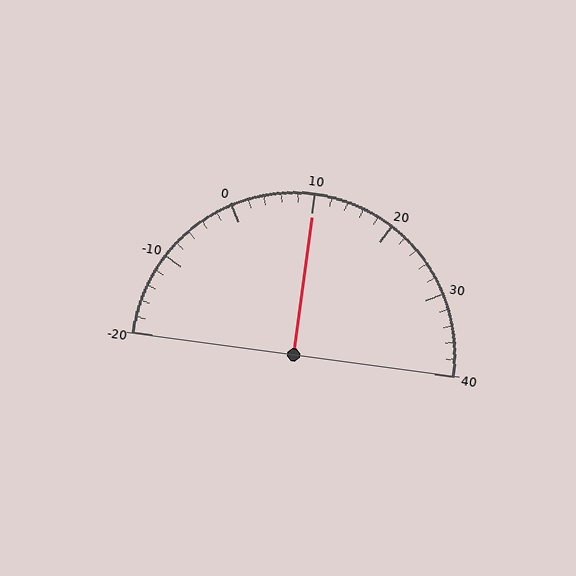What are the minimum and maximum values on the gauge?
The gauge ranges from -20 to 40.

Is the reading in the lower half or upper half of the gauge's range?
The reading is in the upper half of the range (-20 to 40).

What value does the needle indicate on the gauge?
The needle indicates approximately 10.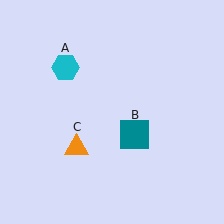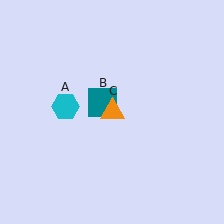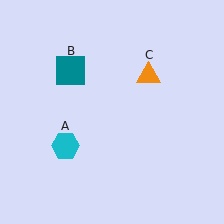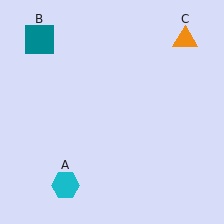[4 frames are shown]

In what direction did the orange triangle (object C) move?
The orange triangle (object C) moved up and to the right.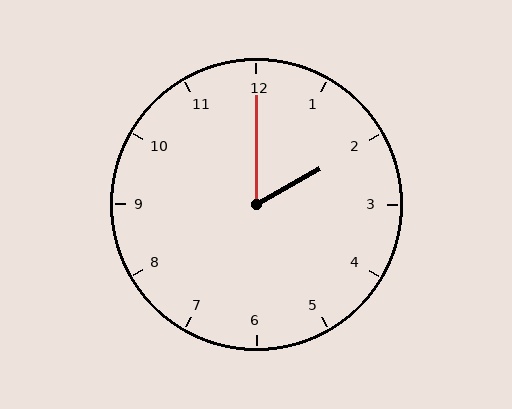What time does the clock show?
2:00.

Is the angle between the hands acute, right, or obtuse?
It is acute.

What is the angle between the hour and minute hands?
Approximately 60 degrees.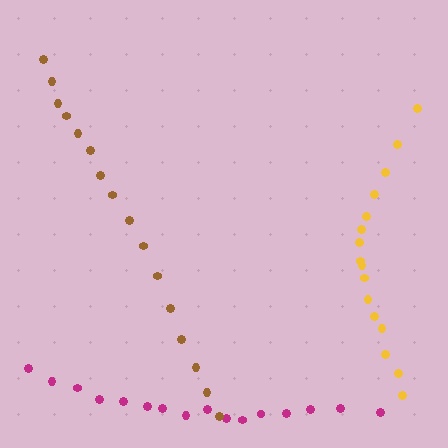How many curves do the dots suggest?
There are 3 distinct paths.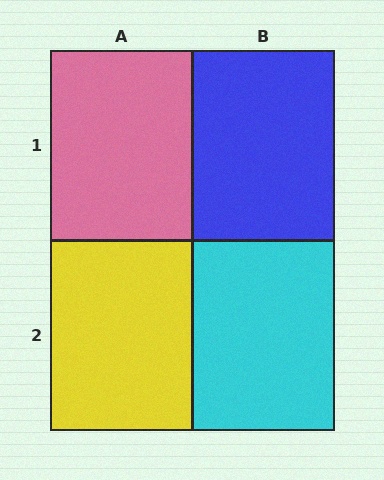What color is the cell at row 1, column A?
Pink.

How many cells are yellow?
1 cell is yellow.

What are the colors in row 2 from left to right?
Yellow, cyan.